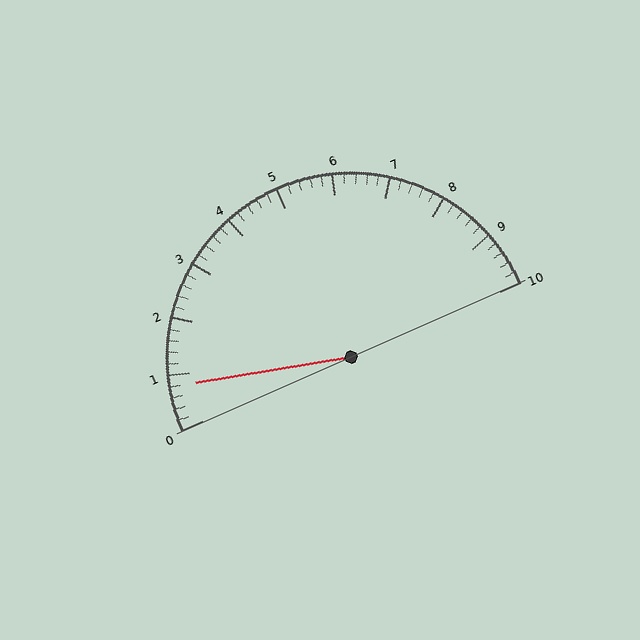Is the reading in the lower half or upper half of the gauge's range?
The reading is in the lower half of the range (0 to 10).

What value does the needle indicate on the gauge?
The needle indicates approximately 0.8.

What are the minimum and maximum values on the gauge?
The gauge ranges from 0 to 10.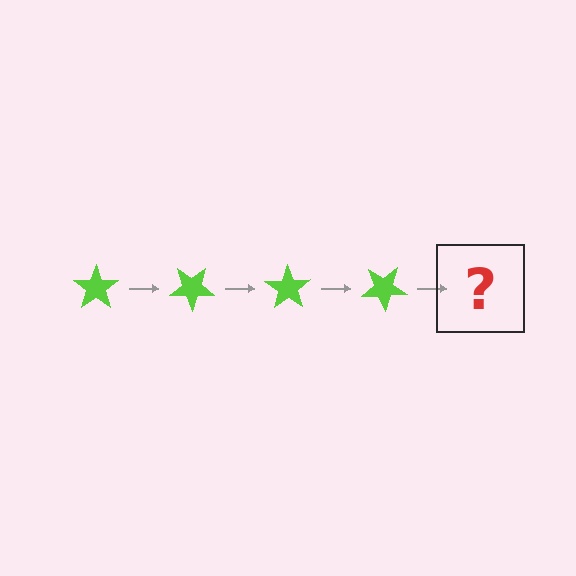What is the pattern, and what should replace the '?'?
The pattern is that the star rotates 35 degrees each step. The '?' should be a lime star rotated 140 degrees.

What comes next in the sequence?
The next element should be a lime star rotated 140 degrees.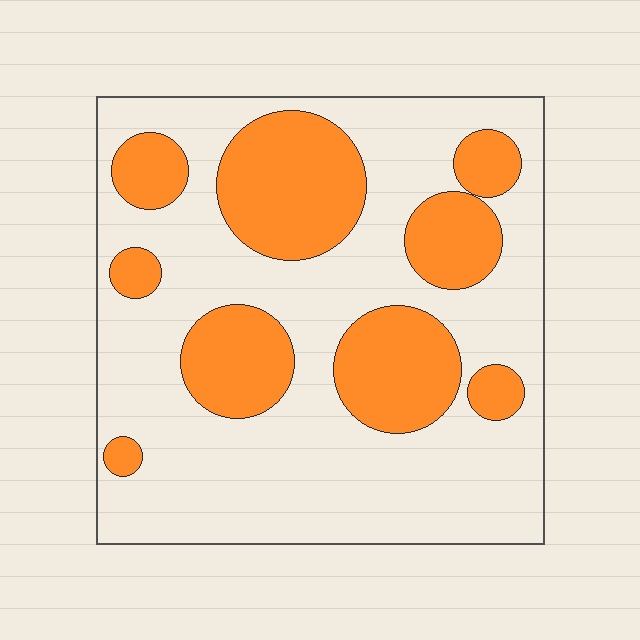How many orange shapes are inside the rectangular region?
9.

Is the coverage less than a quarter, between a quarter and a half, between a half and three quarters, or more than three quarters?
Between a quarter and a half.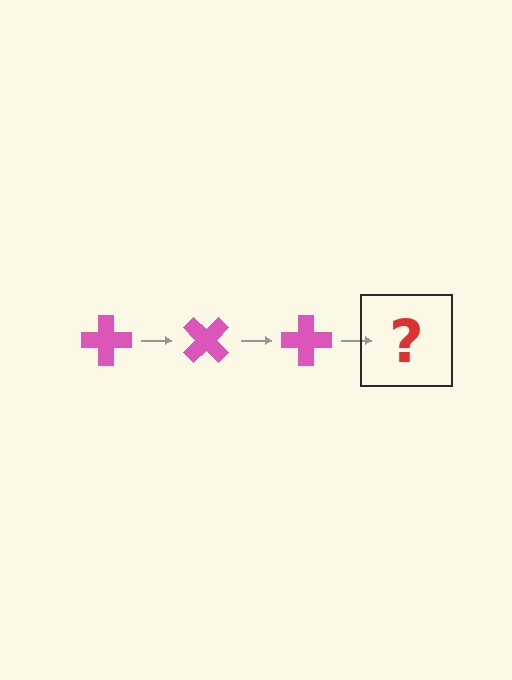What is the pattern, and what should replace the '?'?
The pattern is that the cross rotates 45 degrees each step. The '?' should be a pink cross rotated 135 degrees.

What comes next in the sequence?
The next element should be a pink cross rotated 135 degrees.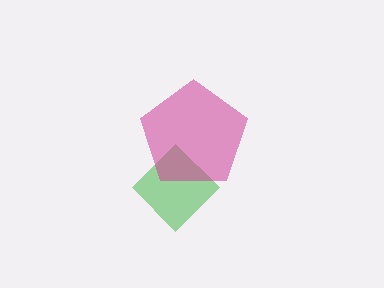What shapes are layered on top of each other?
The layered shapes are: a green diamond, a magenta pentagon.